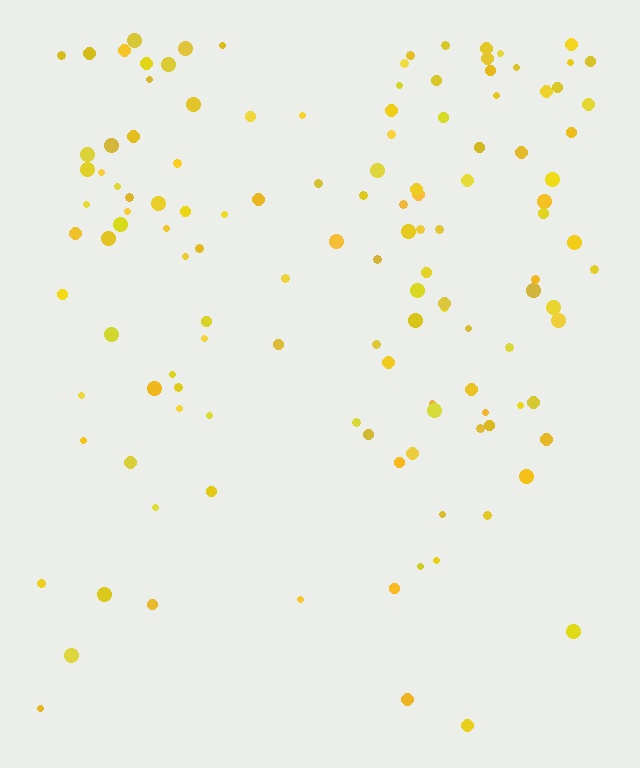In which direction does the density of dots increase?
From bottom to top, with the top side densest.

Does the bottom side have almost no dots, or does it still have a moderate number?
Still a moderate number, just noticeably fewer than the top.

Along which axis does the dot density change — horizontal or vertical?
Vertical.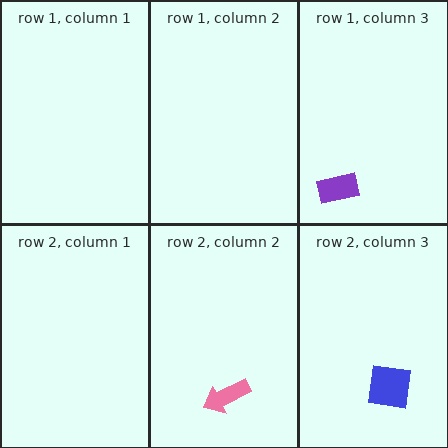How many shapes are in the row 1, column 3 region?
1.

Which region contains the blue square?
The row 2, column 3 region.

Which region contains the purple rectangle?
The row 1, column 3 region.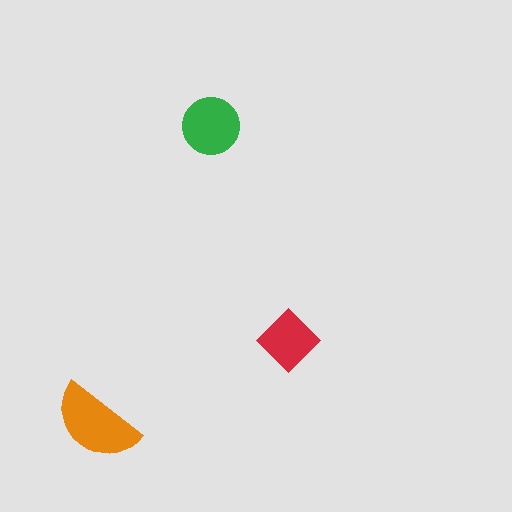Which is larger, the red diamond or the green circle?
The green circle.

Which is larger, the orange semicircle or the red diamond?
The orange semicircle.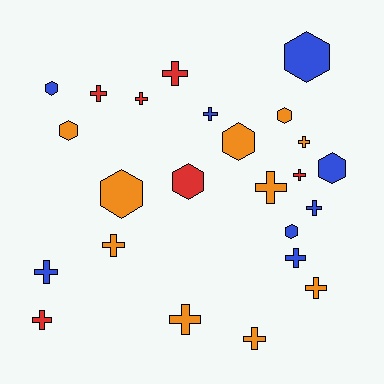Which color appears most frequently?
Orange, with 10 objects.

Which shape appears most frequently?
Cross, with 15 objects.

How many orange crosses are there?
There are 6 orange crosses.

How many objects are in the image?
There are 24 objects.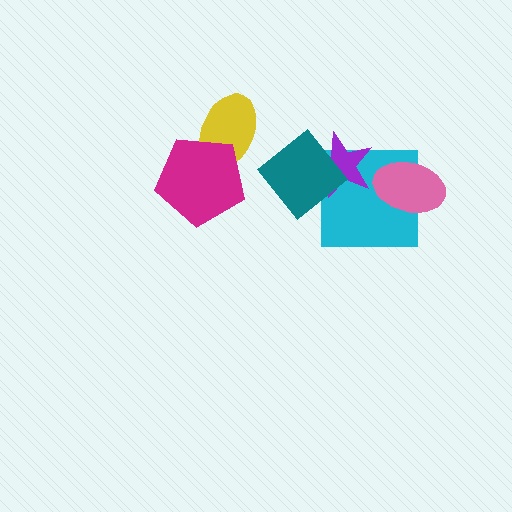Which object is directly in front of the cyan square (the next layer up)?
The purple star is directly in front of the cyan square.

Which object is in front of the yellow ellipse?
The magenta pentagon is in front of the yellow ellipse.